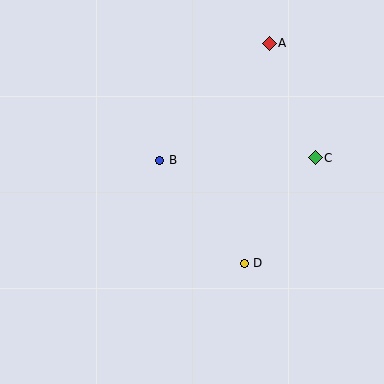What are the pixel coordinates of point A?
Point A is at (269, 43).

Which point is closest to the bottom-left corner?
Point D is closest to the bottom-left corner.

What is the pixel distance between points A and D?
The distance between A and D is 221 pixels.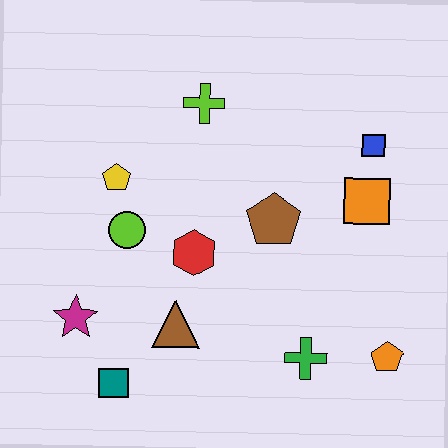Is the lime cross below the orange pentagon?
No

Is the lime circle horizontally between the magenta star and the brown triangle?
Yes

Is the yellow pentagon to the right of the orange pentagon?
No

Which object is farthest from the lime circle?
The orange pentagon is farthest from the lime circle.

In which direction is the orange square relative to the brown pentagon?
The orange square is to the right of the brown pentagon.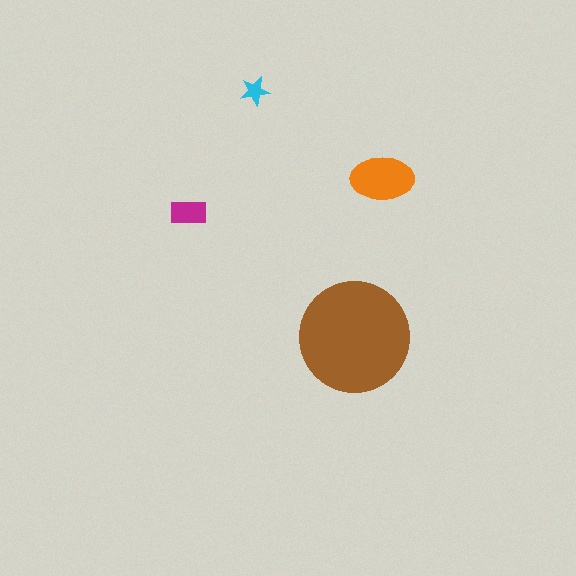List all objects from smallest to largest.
The cyan star, the magenta rectangle, the orange ellipse, the brown circle.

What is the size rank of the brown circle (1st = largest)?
1st.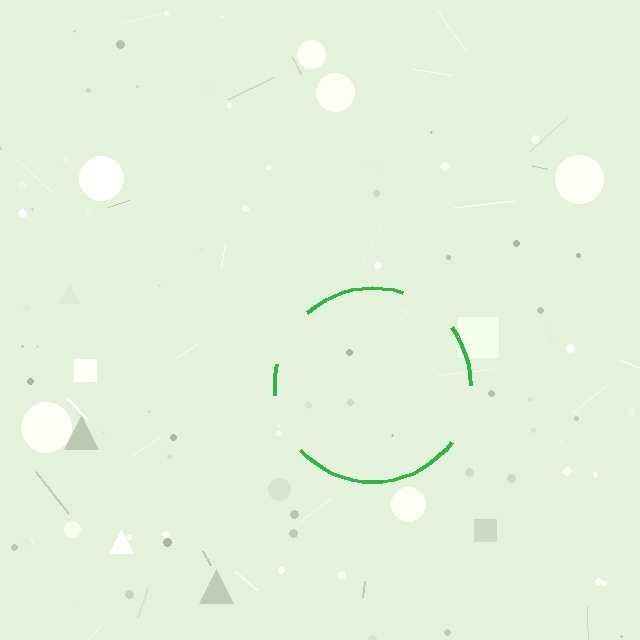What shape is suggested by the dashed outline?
The dashed outline suggests a circle.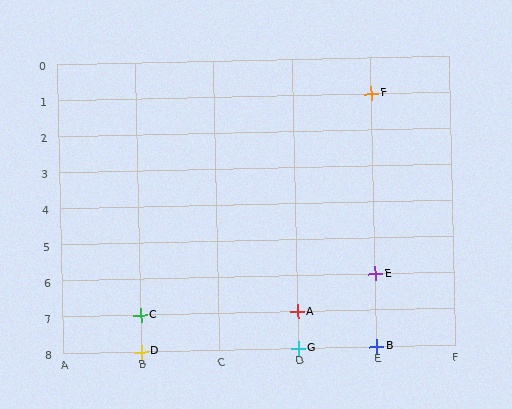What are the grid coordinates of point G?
Point G is at grid coordinates (D, 8).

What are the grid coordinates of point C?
Point C is at grid coordinates (B, 7).